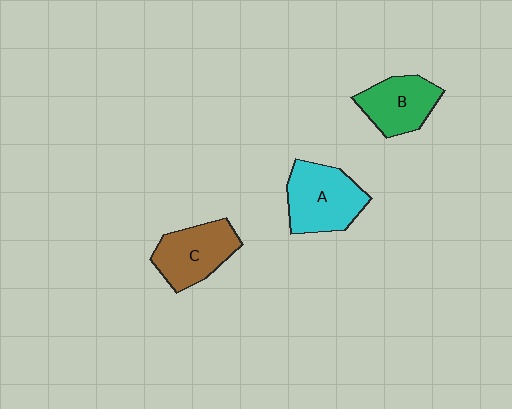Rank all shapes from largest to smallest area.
From largest to smallest: A (cyan), C (brown), B (green).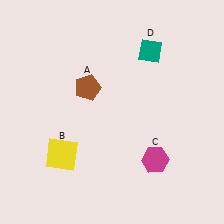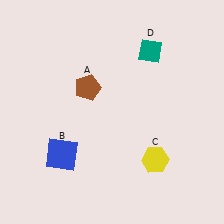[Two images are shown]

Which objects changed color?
B changed from yellow to blue. C changed from magenta to yellow.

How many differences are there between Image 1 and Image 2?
There are 2 differences between the two images.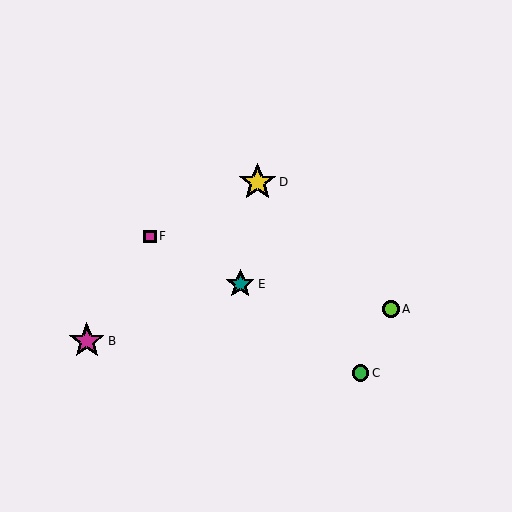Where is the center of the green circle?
The center of the green circle is at (361, 373).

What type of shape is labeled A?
Shape A is a lime circle.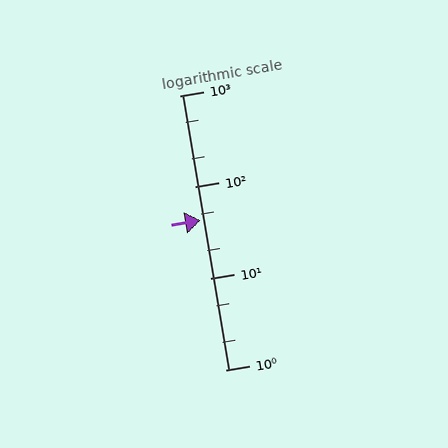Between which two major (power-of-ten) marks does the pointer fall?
The pointer is between 10 and 100.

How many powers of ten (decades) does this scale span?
The scale spans 3 decades, from 1 to 1000.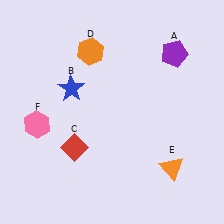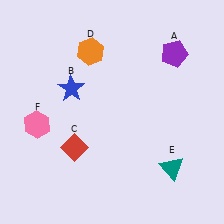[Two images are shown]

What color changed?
The triangle (E) changed from orange in Image 1 to teal in Image 2.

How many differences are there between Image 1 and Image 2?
There is 1 difference between the two images.